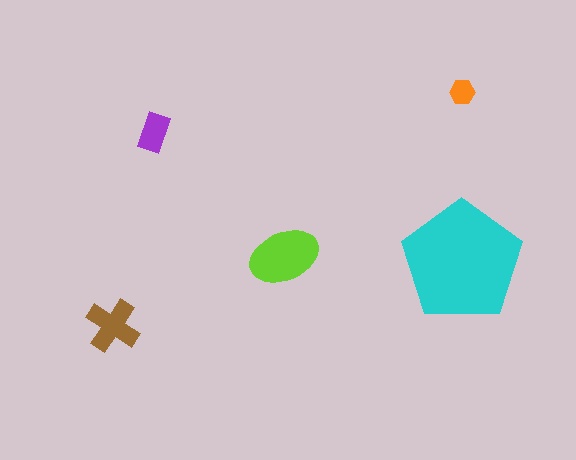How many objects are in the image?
There are 5 objects in the image.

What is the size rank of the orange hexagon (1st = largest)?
5th.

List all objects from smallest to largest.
The orange hexagon, the purple rectangle, the brown cross, the lime ellipse, the cyan pentagon.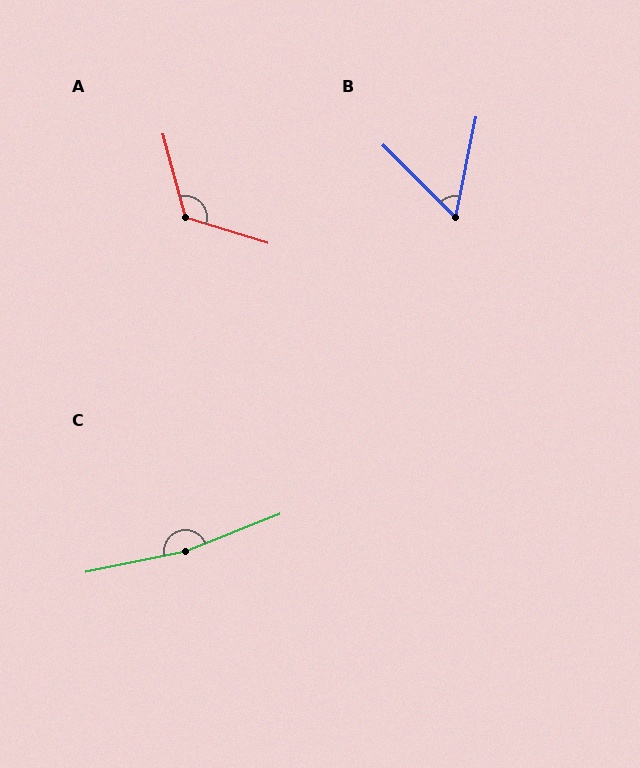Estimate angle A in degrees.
Approximately 122 degrees.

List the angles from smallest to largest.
B (56°), A (122°), C (170°).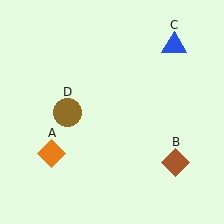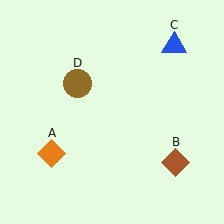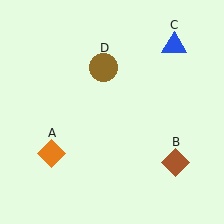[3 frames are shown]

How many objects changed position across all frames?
1 object changed position: brown circle (object D).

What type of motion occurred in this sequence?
The brown circle (object D) rotated clockwise around the center of the scene.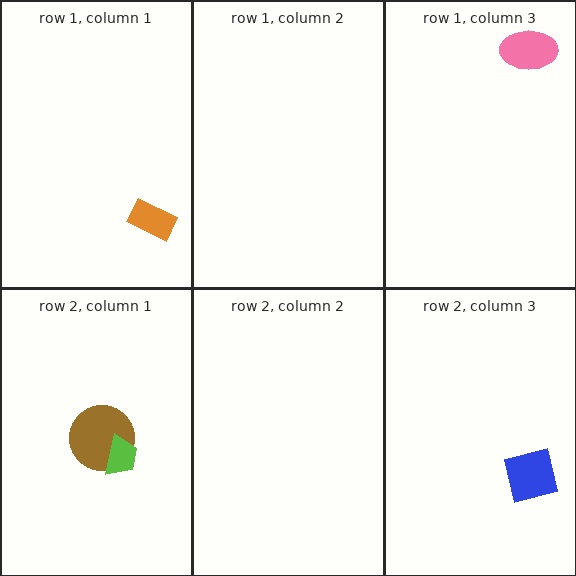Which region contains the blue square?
The row 2, column 3 region.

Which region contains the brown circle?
The row 2, column 1 region.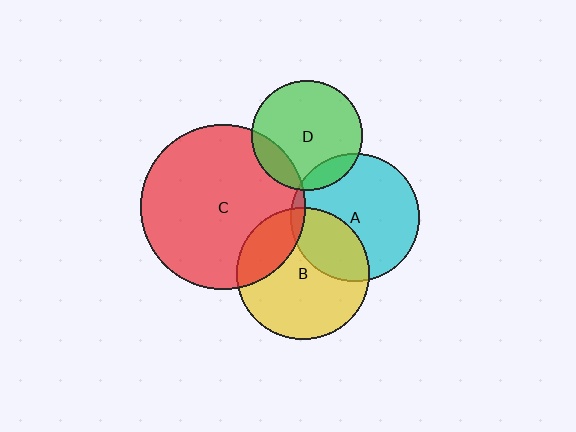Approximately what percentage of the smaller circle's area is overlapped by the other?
Approximately 15%.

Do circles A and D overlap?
Yes.